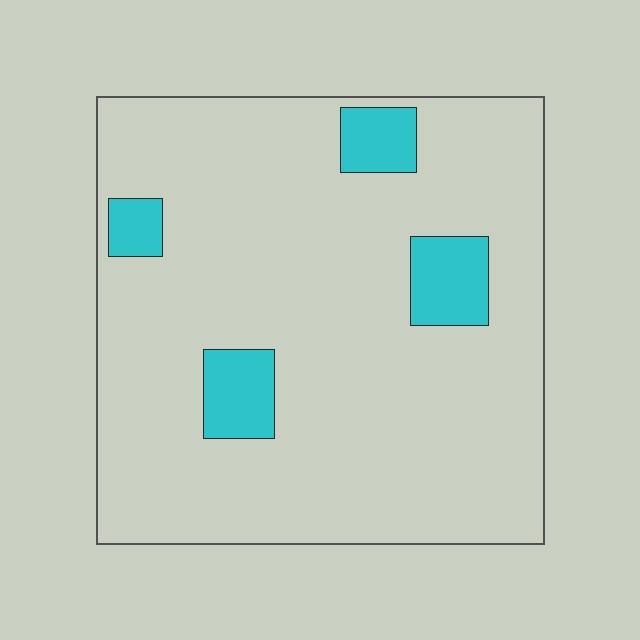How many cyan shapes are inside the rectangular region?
4.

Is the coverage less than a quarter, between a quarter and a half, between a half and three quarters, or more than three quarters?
Less than a quarter.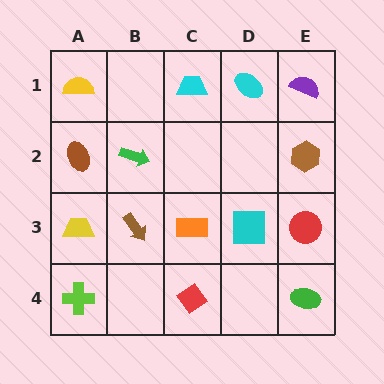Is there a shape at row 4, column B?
No, that cell is empty.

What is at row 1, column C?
A cyan trapezoid.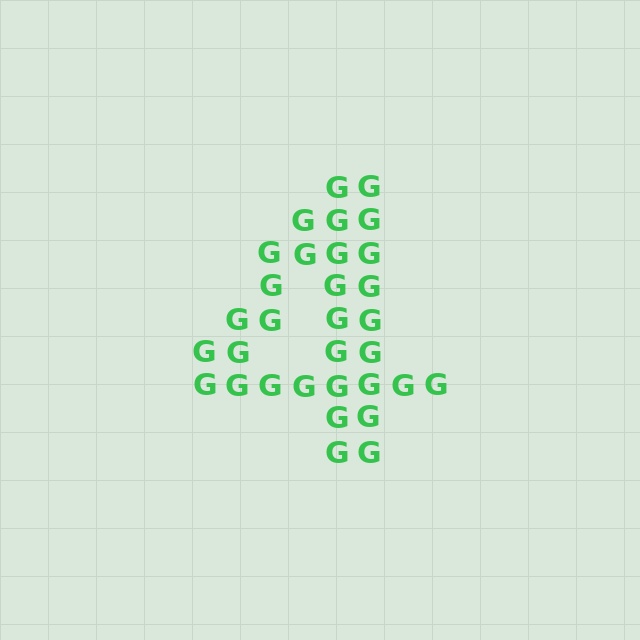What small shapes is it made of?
It is made of small letter G's.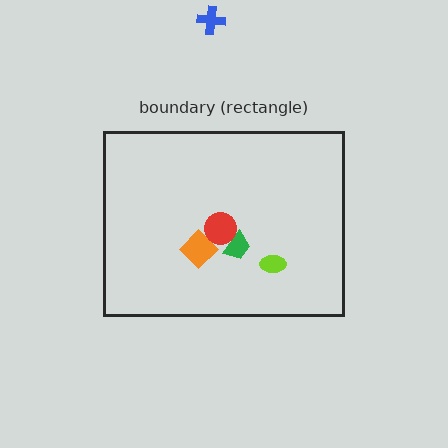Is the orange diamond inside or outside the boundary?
Inside.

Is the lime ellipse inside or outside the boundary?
Inside.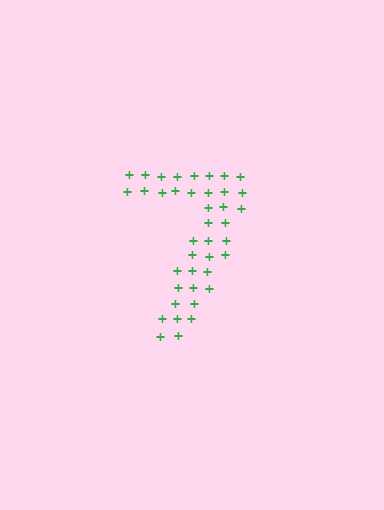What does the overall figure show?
The overall figure shows the digit 7.